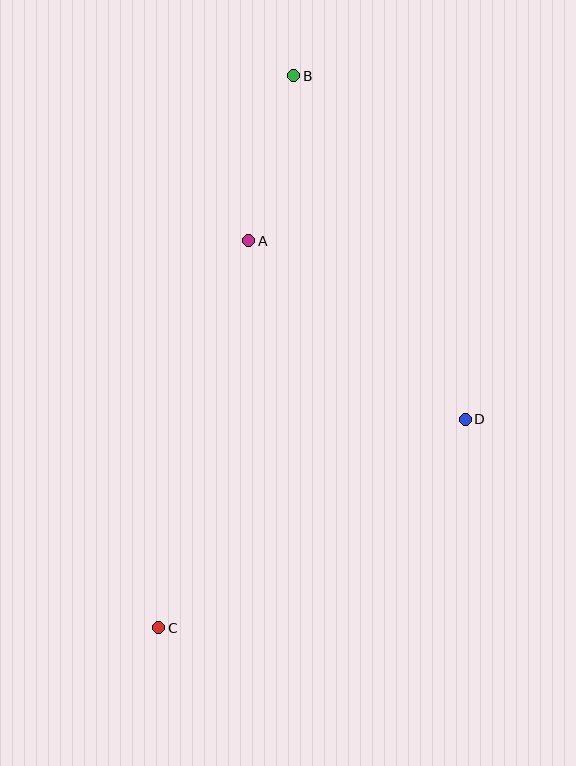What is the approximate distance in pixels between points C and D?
The distance between C and D is approximately 370 pixels.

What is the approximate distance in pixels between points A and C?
The distance between A and C is approximately 397 pixels.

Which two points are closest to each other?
Points A and B are closest to each other.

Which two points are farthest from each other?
Points B and C are farthest from each other.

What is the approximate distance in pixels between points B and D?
The distance between B and D is approximately 384 pixels.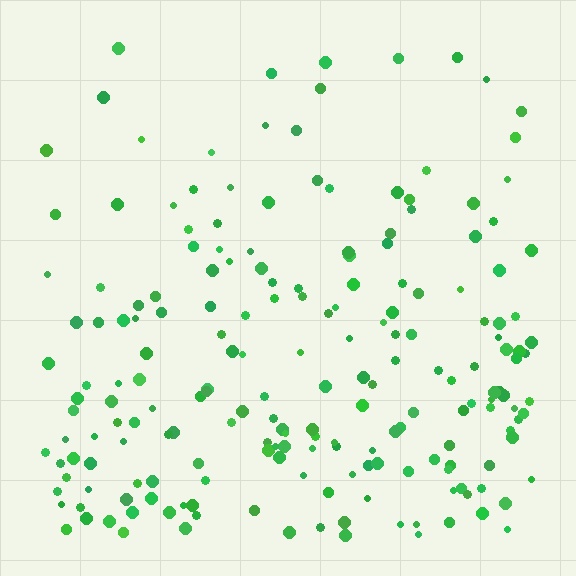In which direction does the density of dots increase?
From top to bottom, with the bottom side densest.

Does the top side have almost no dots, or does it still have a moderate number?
Still a moderate number, just noticeably fewer than the bottom.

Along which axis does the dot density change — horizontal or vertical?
Vertical.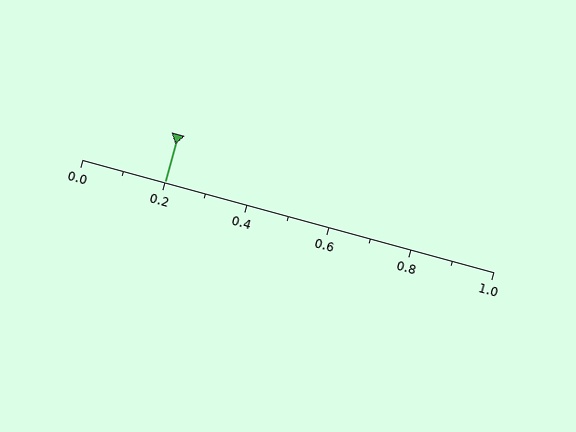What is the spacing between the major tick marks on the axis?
The major ticks are spaced 0.2 apart.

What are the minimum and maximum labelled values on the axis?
The axis runs from 0.0 to 1.0.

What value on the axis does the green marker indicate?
The marker indicates approximately 0.2.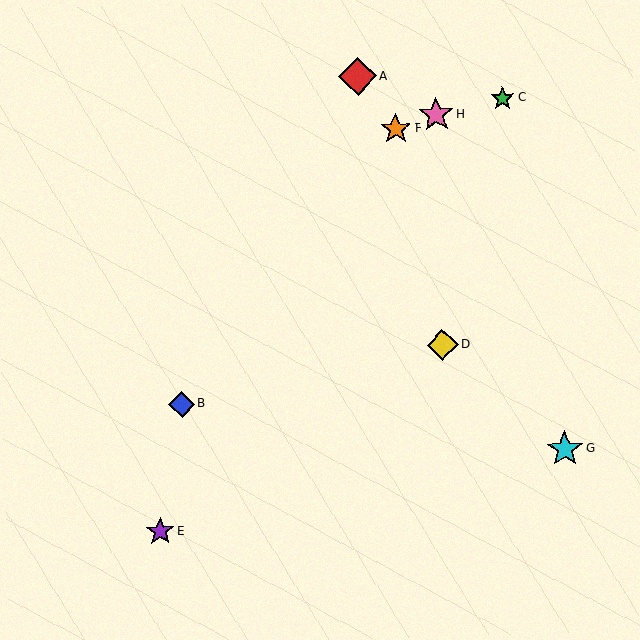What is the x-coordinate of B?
Object B is at x≈182.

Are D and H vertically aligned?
Yes, both are at x≈443.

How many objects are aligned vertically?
2 objects (D, H) are aligned vertically.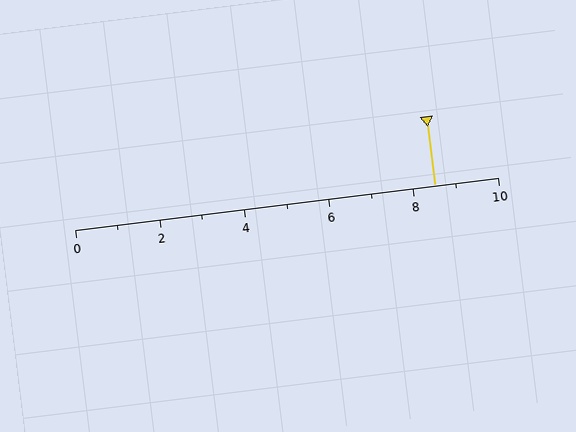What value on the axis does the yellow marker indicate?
The marker indicates approximately 8.5.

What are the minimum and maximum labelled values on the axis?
The axis runs from 0 to 10.